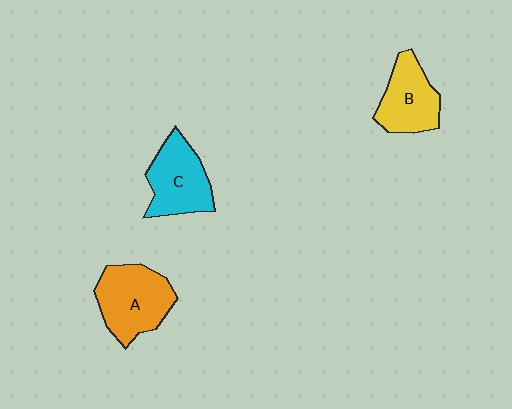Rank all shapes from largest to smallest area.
From largest to smallest: A (orange), C (cyan), B (yellow).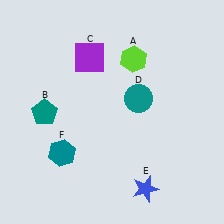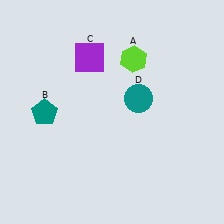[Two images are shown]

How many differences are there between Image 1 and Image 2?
There are 2 differences between the two images.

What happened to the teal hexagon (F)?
The teal hexagon (F) was removed in Image 2. It was in the bottom-left area of Image 1.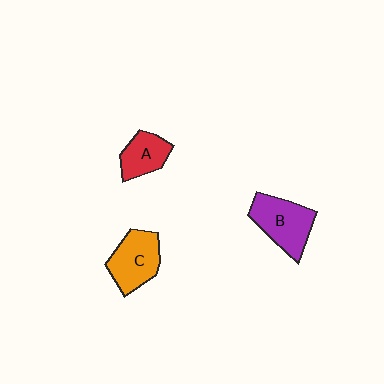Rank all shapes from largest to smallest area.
From largest to smallest: B (purple), C (orange), A (red).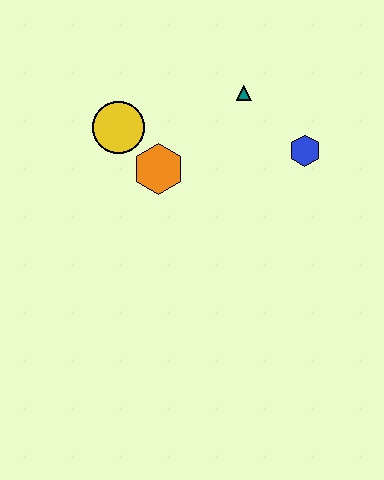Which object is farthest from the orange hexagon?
The blue hexagon is farthest from the orange hexagon.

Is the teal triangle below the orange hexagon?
No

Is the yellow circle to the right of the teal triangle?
No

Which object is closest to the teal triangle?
The blue hexagon is closest to the teal triangle.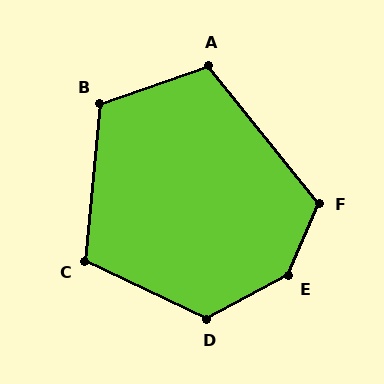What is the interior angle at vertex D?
Approximately 127 degrees (obtuse).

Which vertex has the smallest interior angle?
A, at approximately 109 degrees.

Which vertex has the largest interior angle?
E, at approximately 141 degrees.